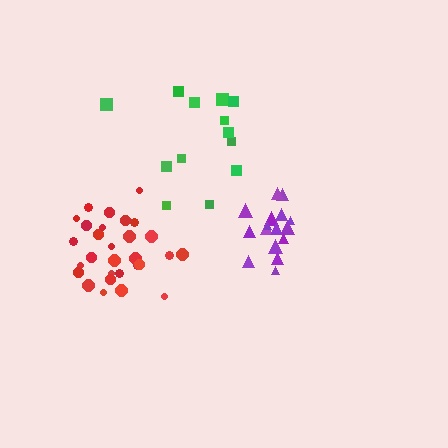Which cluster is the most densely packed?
Red.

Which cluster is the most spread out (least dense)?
Green.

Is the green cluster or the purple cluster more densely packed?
Purple.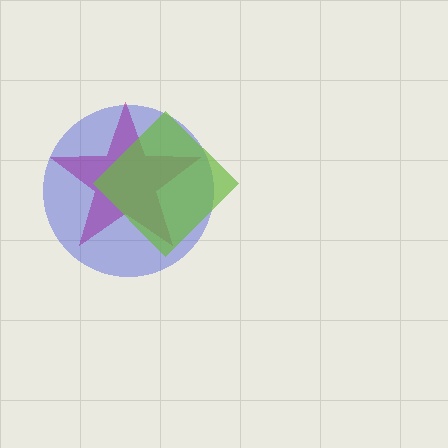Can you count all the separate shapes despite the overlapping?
Yes, there are 3 separate shapes.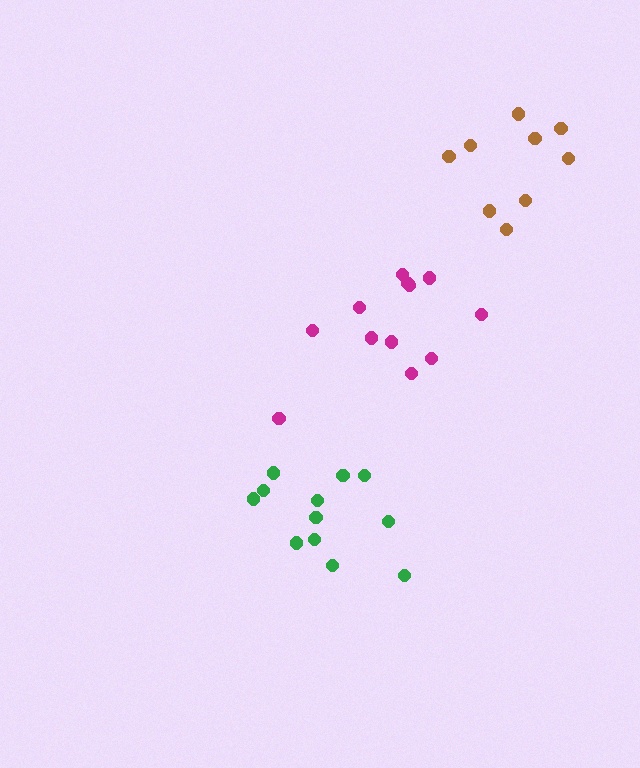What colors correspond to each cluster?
The clusters are colored: magenta, green, brown.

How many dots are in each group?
Group 1: 12 dots, Group 2: 12 dots, Group 3: 9 dots (33 total).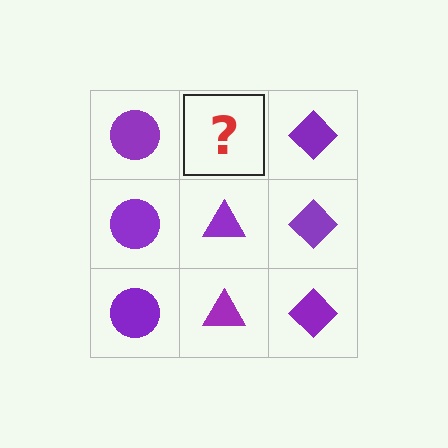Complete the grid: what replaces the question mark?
The question mark should be replaced with a purple triangle.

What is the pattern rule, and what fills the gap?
The rule is that each column has a consistent shape. The gap should be filled with a purple triangle.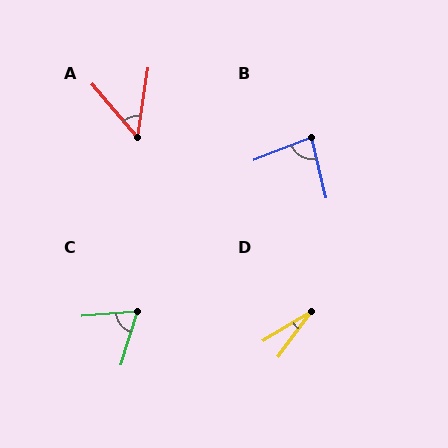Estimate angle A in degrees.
Approximately 49 degrees.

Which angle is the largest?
B, at approximately 82 degrees.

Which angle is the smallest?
D, at approximately 22 degrees.